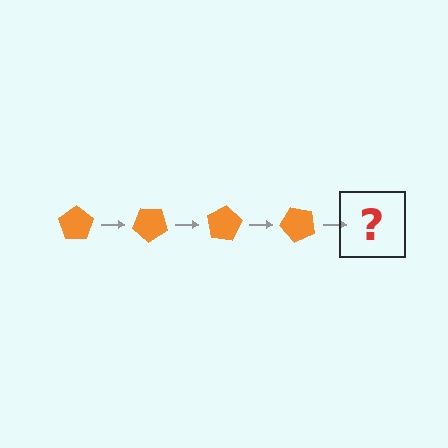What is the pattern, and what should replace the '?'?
The pattern is that the pentagon rotates 40 degrees each step. The '?' should be an orange pentagon rotated 160 degrees.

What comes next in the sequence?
The next element should be an orange pentagon rotated 160 degrees.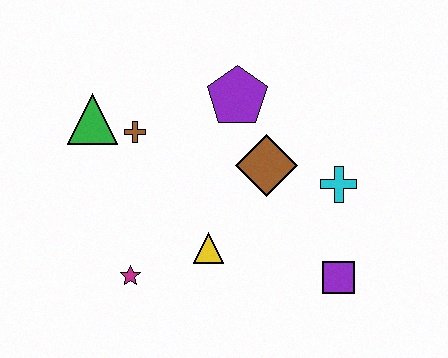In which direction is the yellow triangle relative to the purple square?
The yellow triangle is to the left of the purple square.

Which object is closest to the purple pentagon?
The brown diamond is closest to the purple pentagon.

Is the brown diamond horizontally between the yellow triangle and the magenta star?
No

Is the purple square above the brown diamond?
No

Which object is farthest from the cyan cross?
The green triangle is farthest from the cyan cross.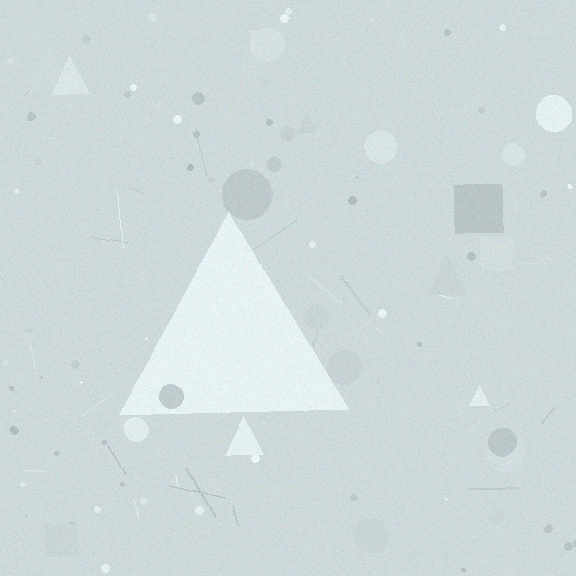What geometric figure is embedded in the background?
A triangle is embedded in the background.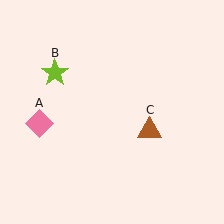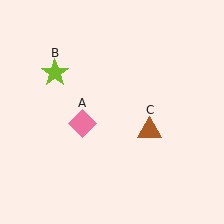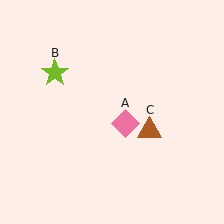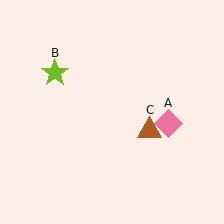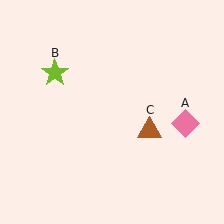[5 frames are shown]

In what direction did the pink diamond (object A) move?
The pink diamond (object A) moved right.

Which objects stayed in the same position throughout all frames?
Lime star (object B) and brown triangle (object C) remained stationary.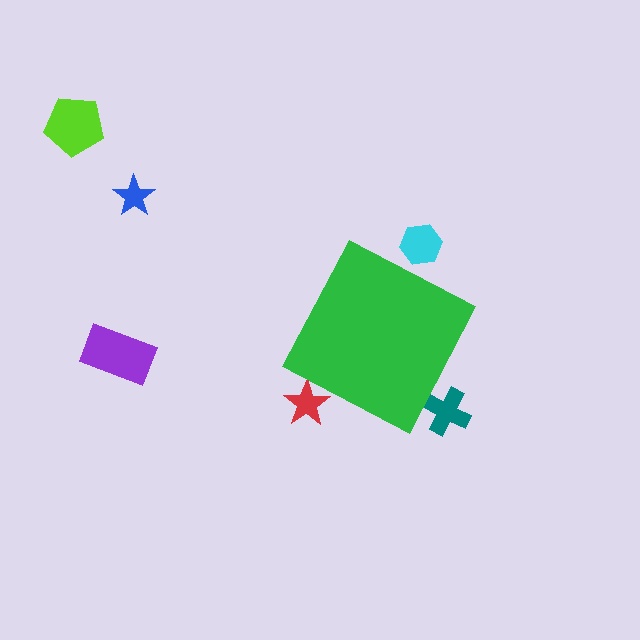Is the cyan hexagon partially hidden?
Yes, the cyan hexagon is partially hidden behind the green diamond.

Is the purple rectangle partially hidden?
No, the purple rectangle is fully visible.